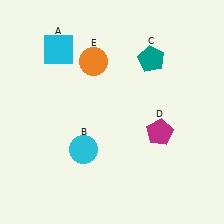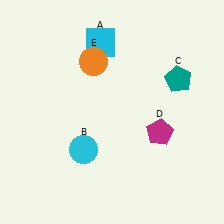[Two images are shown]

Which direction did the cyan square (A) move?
The cyan square (A) moved right.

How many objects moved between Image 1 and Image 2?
2 objects moved between the two images.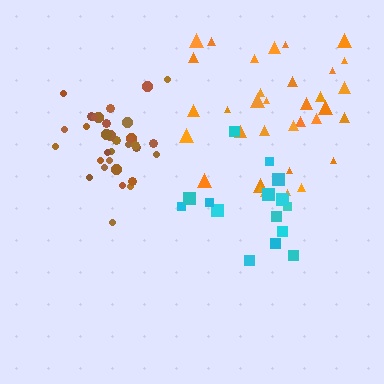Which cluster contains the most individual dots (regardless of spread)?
Orange (34).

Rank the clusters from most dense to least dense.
brown, orange, cyan.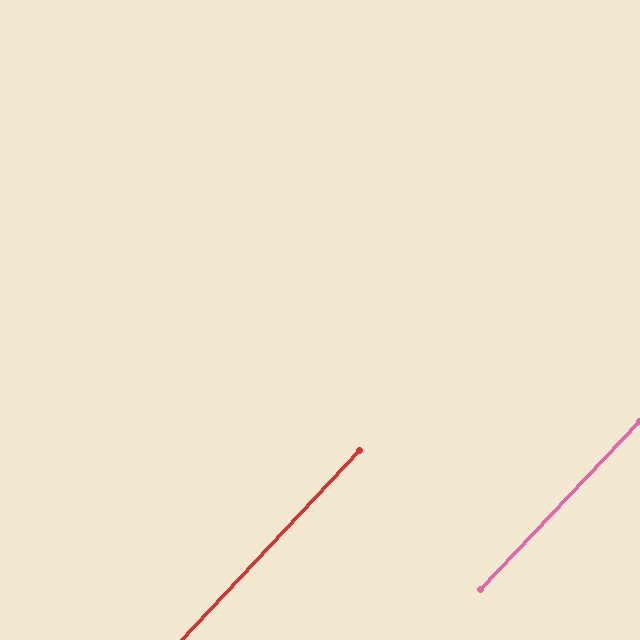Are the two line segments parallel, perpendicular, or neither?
Parallel — their directions differ by only 0.3°.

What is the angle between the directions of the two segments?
Approximately 0 degrees.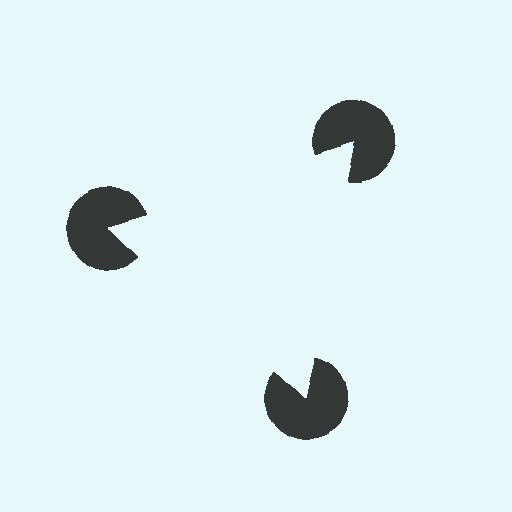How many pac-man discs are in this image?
There are 3 — one at each vertex of the illusory triangle.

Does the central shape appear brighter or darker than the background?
It typically appears slightly brighter than the background, even though no actual brightness change is drawn.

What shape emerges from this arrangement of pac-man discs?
An illusory triangle — its edges are inferred from the aligned wedge cuts in the pac-man discs, not physically drawn.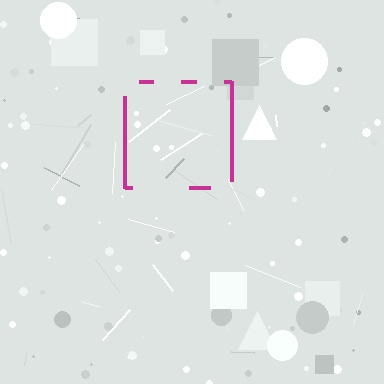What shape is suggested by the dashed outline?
The dashed outline suggests a square.